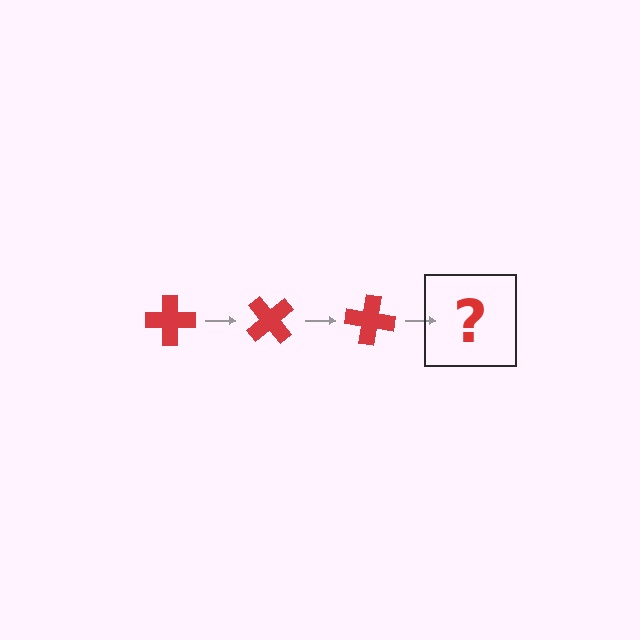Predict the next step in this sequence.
The next step is a red cross rotated 150 degrees.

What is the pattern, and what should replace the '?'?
The pattern is that the cross rotates 50 degrees each step. The '?' should be a red cross rotated 150 degrees.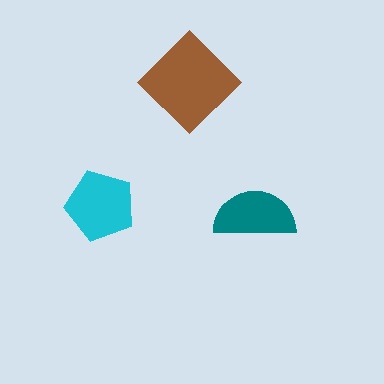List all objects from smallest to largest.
The teal semicircle, the cyan pentagon, the brown diamond.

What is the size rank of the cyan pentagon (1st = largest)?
2nd.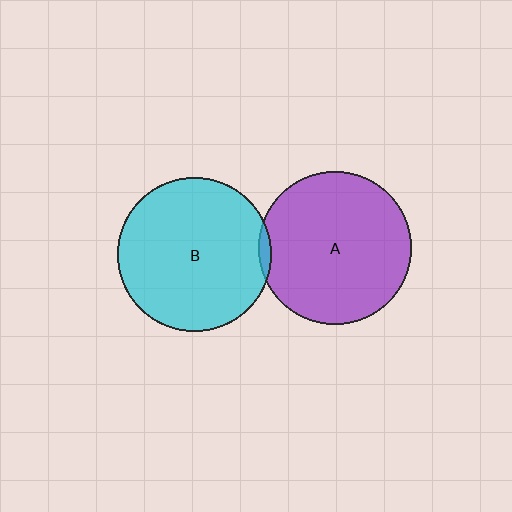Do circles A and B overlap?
Yes.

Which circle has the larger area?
Circle B (cyan).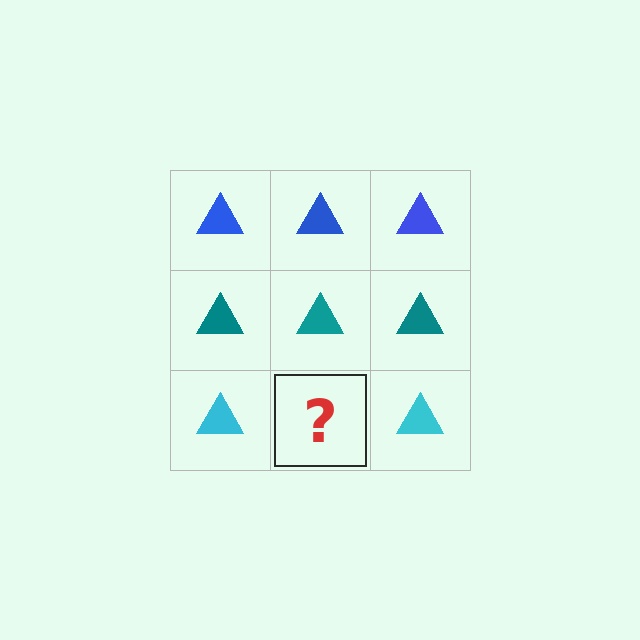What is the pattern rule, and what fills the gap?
The rule is that each row has a consistent color. The gap should be filled with a cyan triangle.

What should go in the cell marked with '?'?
The missing cell should contain a cyan triangle.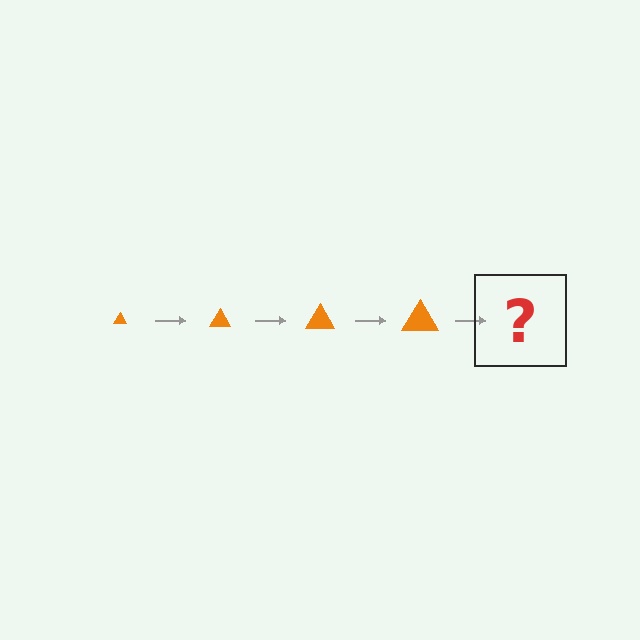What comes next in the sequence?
The next element should be an orange triangle, larger than the previous one.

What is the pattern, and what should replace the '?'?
The pattern is that the triangle gets progressively larger each step. The '?' should be an orange triangle, larger than the previous one.